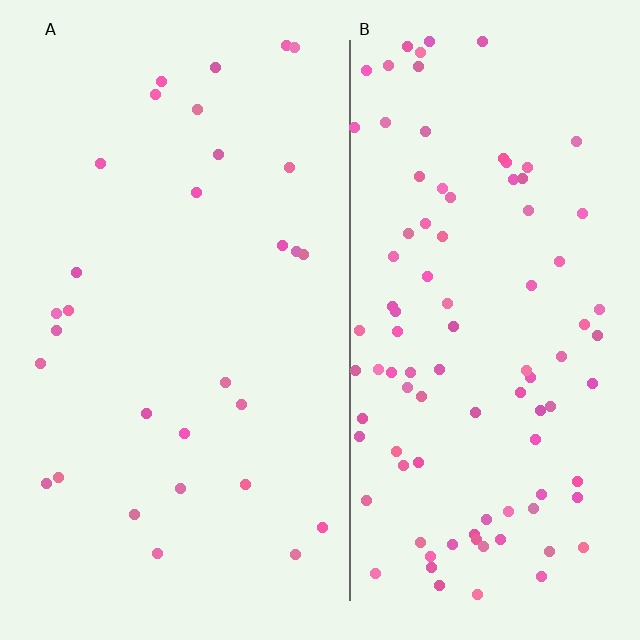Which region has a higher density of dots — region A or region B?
B (the right).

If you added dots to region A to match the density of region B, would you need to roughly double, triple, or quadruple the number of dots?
Approximately triple.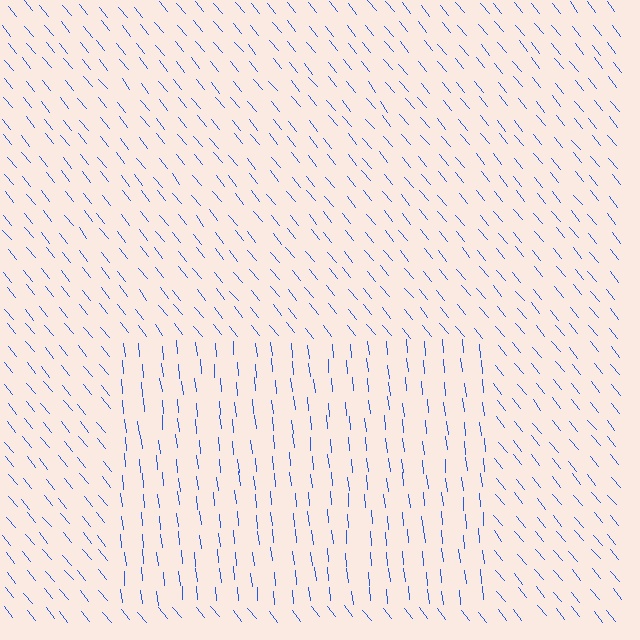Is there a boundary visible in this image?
Yes, there is a texture boundary formed by a change in line orientation.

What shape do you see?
I see a rectangle.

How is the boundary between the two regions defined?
The boundary is defined purely by a change in line orientation (approximately 33 degrees difference). All lines are the same color and thickness.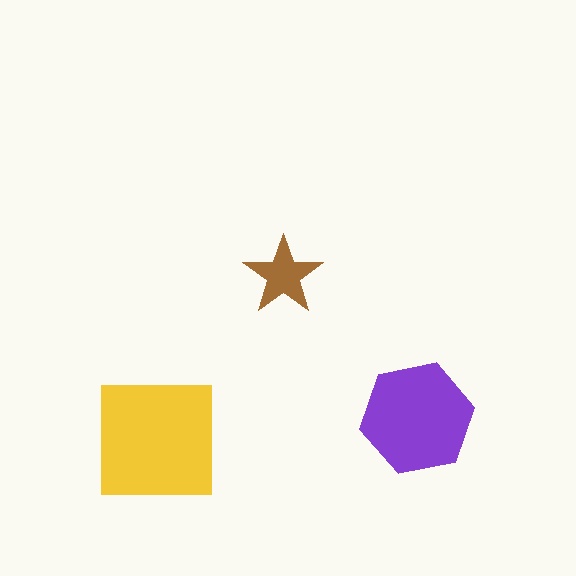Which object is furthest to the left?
The yellow square is leftmost.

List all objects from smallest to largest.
The brown star, the purple hexagon, the yellow square.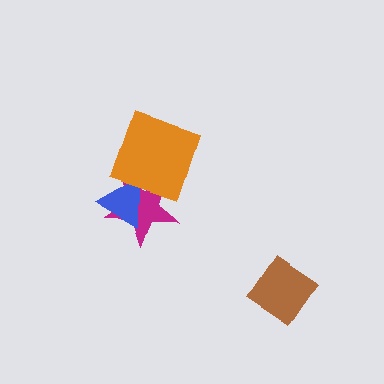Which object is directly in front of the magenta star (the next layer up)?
The blue triangle is directly in front of the magenta star.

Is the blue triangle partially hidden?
Yes, it is partially covered by another shape.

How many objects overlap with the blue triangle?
2 objects overlap with the blue triangle.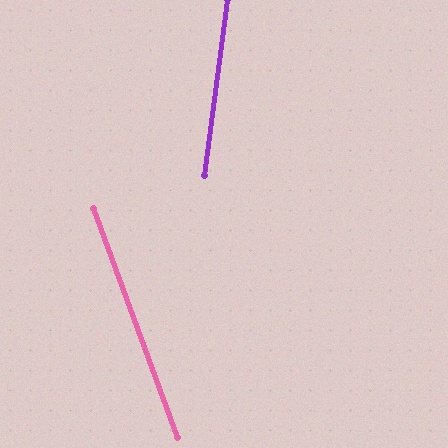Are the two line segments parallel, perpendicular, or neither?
Neither parallel nor perpendicular — they differ by about 27°.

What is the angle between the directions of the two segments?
Approximately 27 degrees.